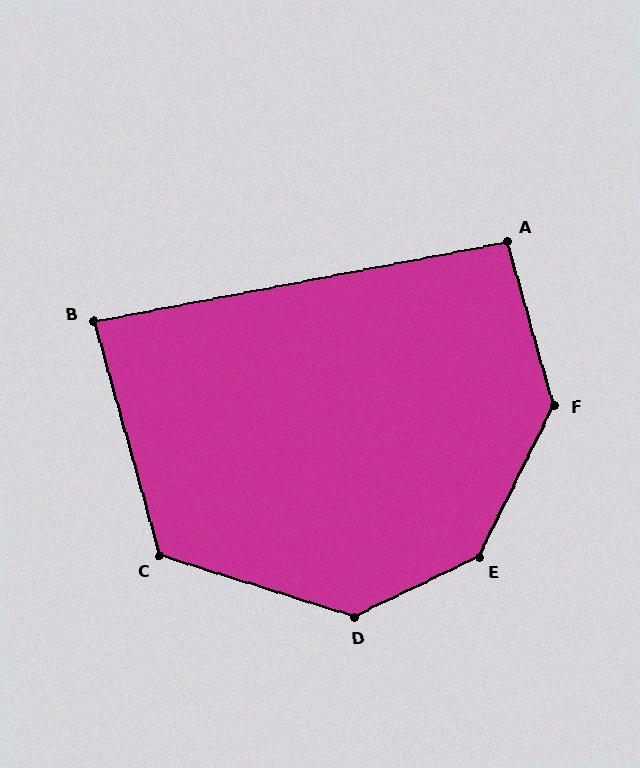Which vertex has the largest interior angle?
E, at approximately 142 degrees.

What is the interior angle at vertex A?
Approximately 95 degrees (obtuse).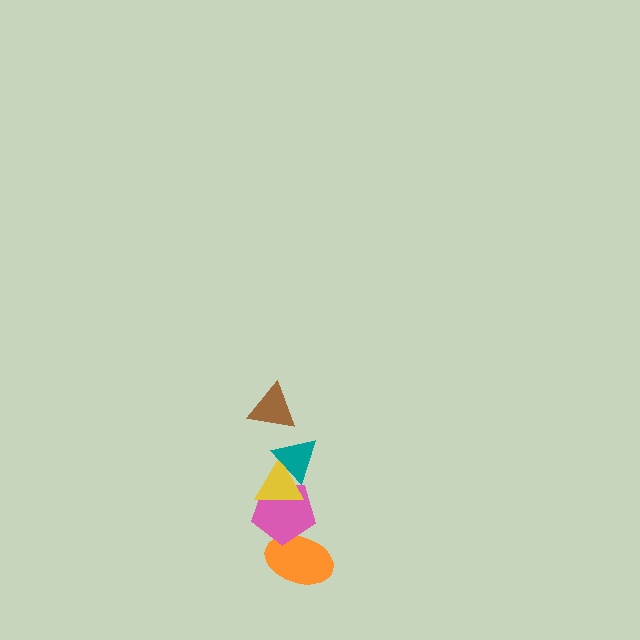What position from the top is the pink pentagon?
The pink pentagon is 4th from the top.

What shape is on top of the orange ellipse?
The pink pentagon is on top of the orange ellipse.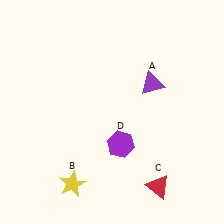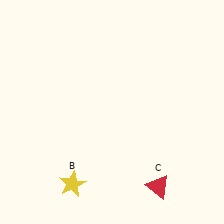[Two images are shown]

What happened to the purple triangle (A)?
The purple triangle (A) was removed in Image 2. It was in the top-right area of Image 1.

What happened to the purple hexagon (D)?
The purple hexagon (D) was removed in Image 2. It was in the bottom-right area of Image 1.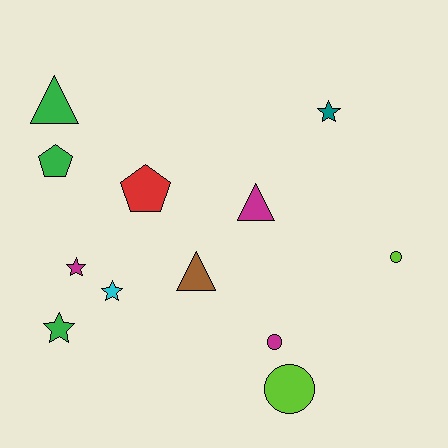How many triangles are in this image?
There are 3 triangles.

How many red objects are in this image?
There is 1 red object.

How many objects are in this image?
There are 12 objects.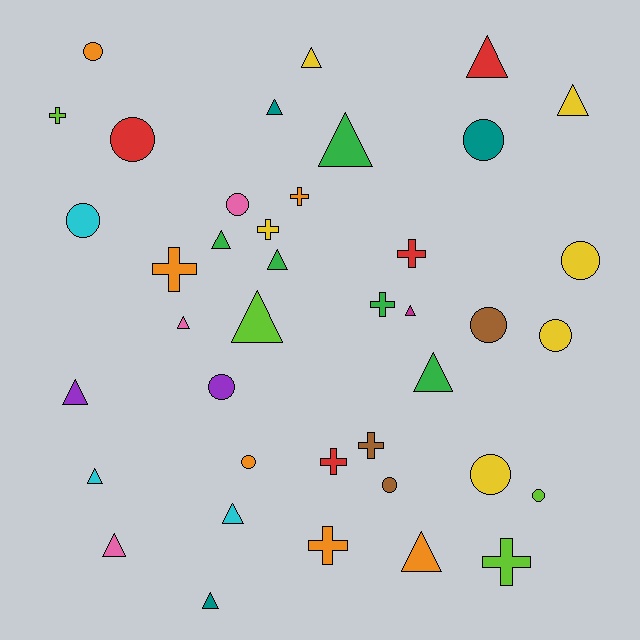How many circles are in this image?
There are 13 circles.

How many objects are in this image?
There are 40 objects.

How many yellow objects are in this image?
There are 6 yellow objects.